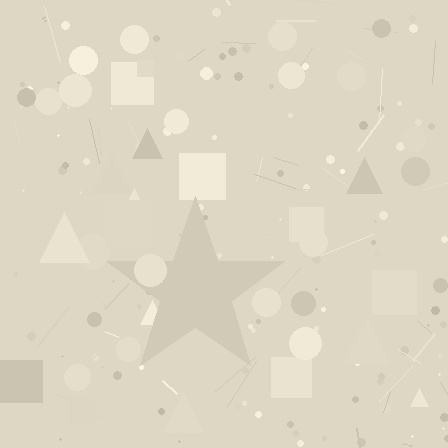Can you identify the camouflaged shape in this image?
The camouflaged shape is a star.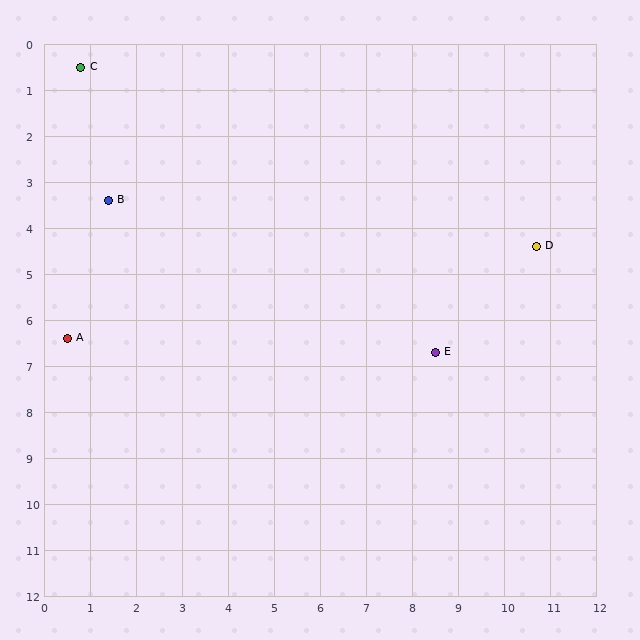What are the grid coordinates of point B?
Point B is at approximately (1.4, 3.4).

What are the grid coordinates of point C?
Point C is at approximately (0.8, 0.5).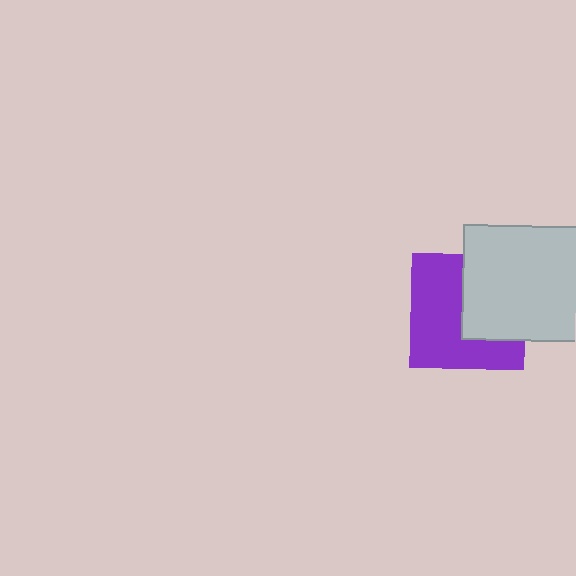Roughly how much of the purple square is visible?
About half of it is visible (roughly 58%).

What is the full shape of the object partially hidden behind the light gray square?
The partially hidden object is a purple square.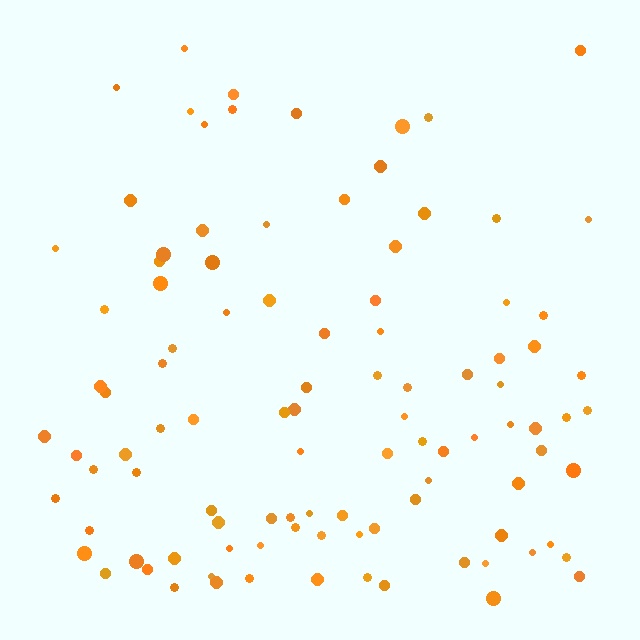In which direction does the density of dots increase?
From top to bottom, with the bottom side densest.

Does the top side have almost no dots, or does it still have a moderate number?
Still a moderate number, just noticeably fewer than the bottom.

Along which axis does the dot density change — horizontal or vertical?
Vertical.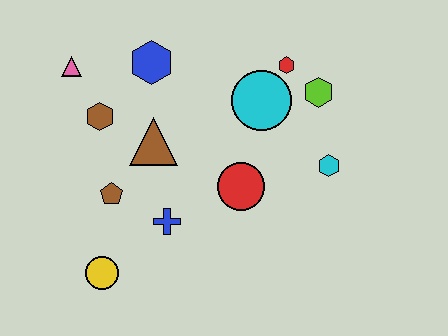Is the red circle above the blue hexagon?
No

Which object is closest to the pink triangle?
The brown hexagon is closest to the pink triangle.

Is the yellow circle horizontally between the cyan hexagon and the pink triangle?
Yes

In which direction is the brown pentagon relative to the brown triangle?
The brown pentagon is below the brown triangle.